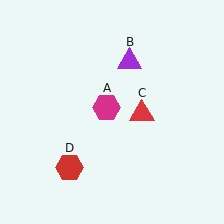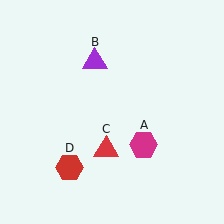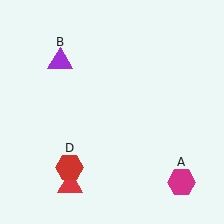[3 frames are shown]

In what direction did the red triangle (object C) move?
The red triangle (object C) moved down and to the left.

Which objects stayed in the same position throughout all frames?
Red hexagon (object D) remained stationary.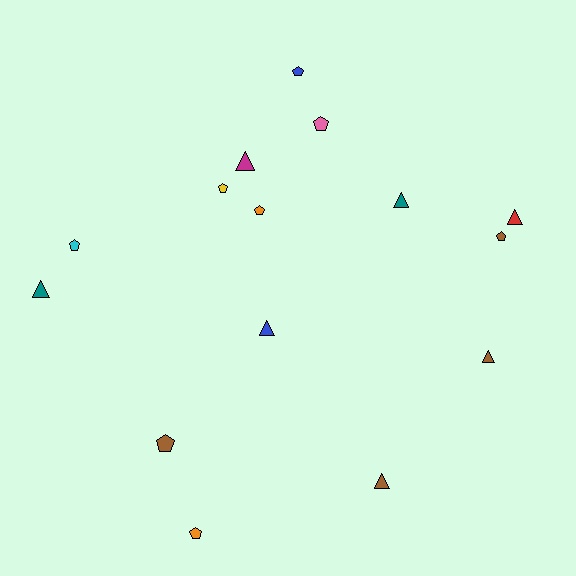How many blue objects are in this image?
There are 2 blue objects.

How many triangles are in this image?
There are 7 triangles.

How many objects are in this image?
There are 15 objects.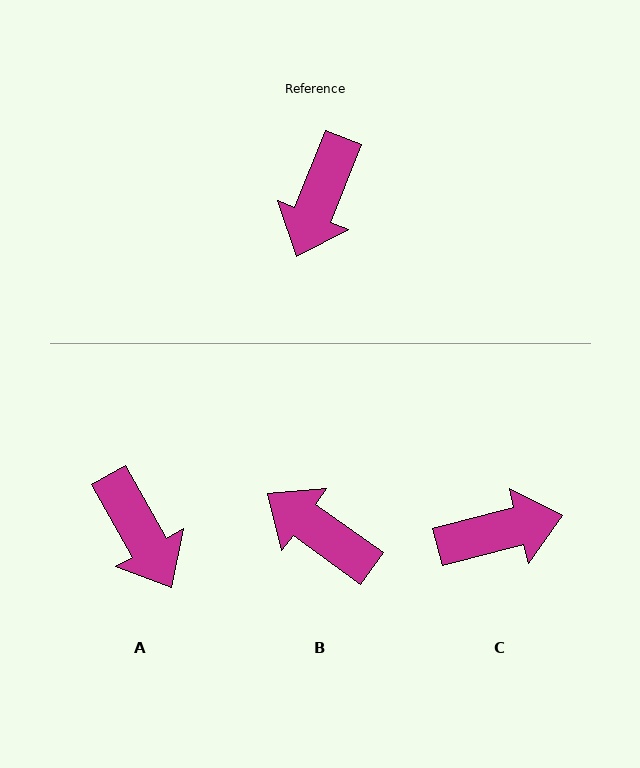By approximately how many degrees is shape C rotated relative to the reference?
Approximately 126 degrees counter-clockwise.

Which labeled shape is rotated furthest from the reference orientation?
C, about 126 degrees away.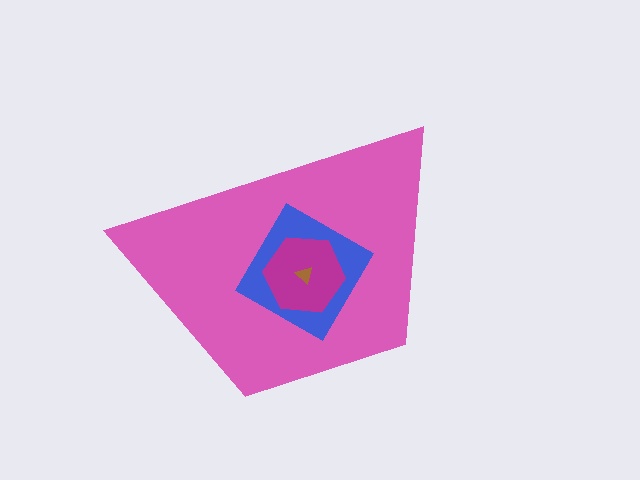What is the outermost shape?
The pink trapezoid.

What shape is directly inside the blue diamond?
The magenta hexagon.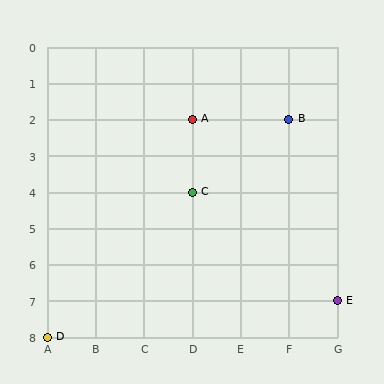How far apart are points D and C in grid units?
Points D and C are 3 columns and 4 rows apart (about 5.0 grid units diagonally).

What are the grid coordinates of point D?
Point D is at grid coordinates (A, 8).